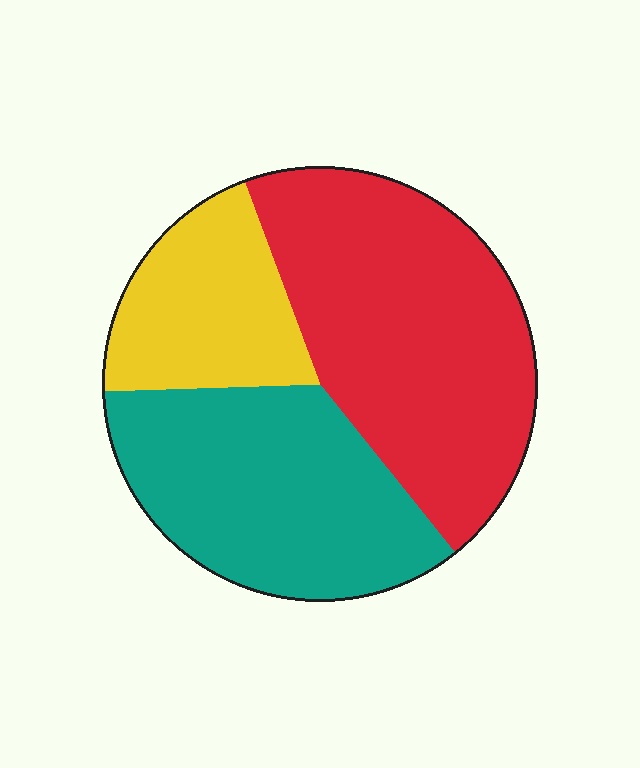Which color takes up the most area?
Red, at roughly 45%.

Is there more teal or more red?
Red.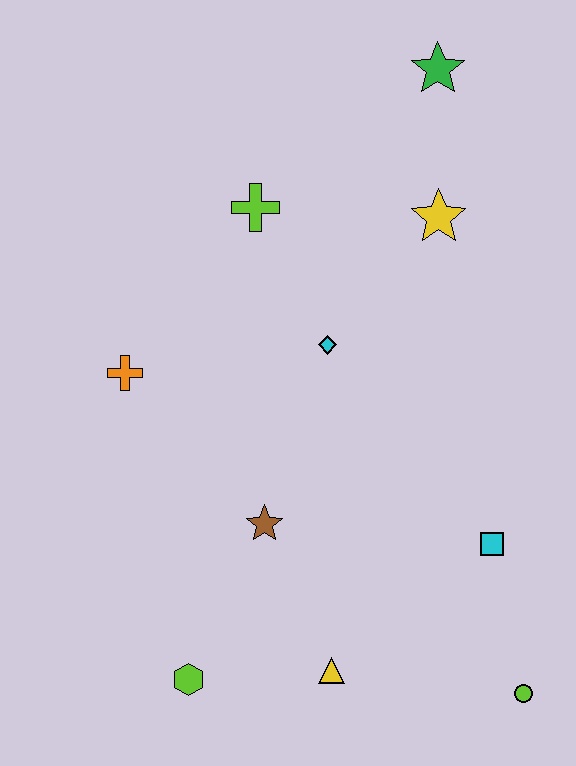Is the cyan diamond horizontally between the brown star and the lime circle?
Yes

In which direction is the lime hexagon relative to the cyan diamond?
The lime hexagon is below the cyan diamond.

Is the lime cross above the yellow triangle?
Yes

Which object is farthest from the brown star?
The green star is farthest from the brown star.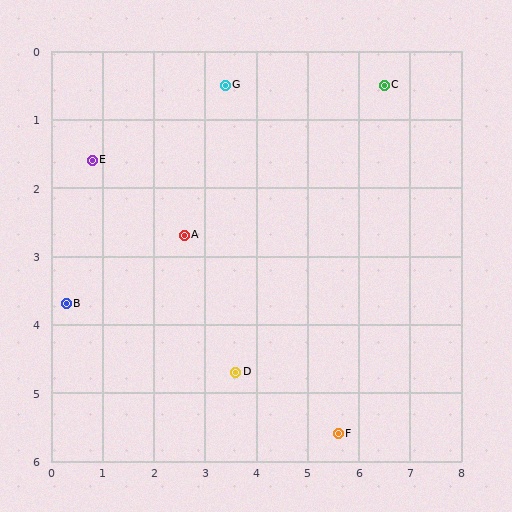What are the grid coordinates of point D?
Point D is at approximately (3.6, 4.7).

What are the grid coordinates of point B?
Point B is at approximately (0.3, 3.7).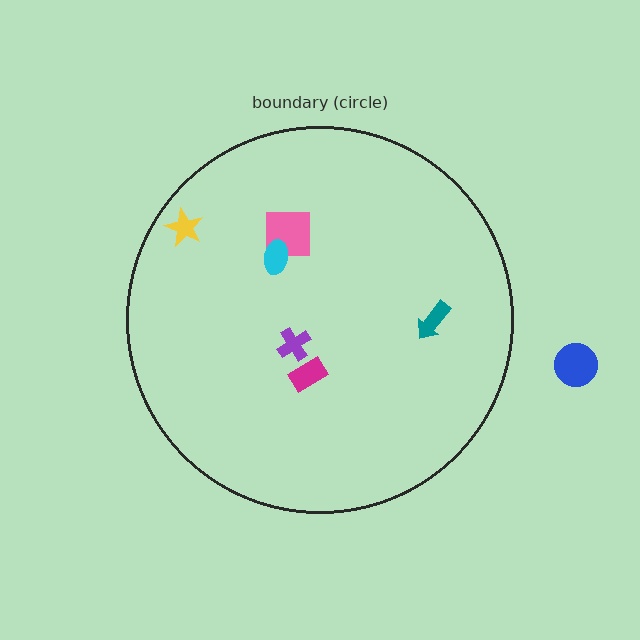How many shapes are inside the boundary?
6 inside, 1 outside.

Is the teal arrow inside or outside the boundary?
Inside.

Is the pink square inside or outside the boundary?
Inside.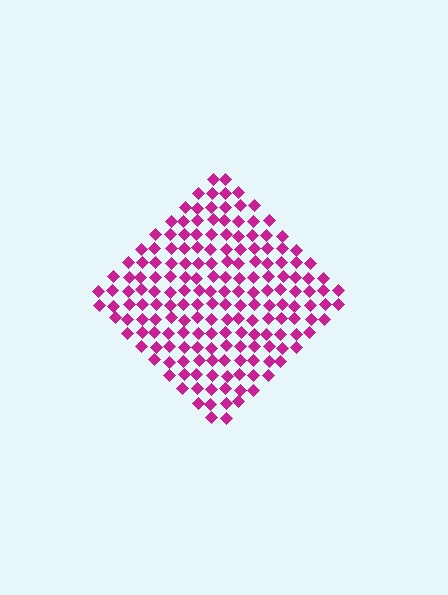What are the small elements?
The small elements are diamonds.